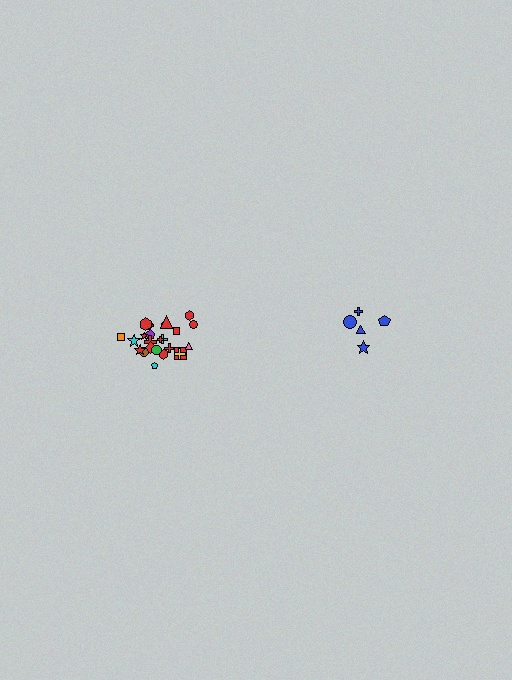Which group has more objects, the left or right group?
The left group.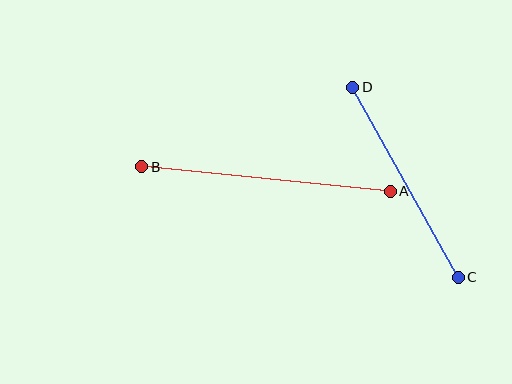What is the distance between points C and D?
The distance is approximately 217 pixels.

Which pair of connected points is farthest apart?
Points A and B are farthest apart.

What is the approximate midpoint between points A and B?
The midpoint is at approximately (266, 179) pixels.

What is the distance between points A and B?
The distance is approximately 250 pixels.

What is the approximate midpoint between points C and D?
The midpoint is at approximately (406, 182) pixels.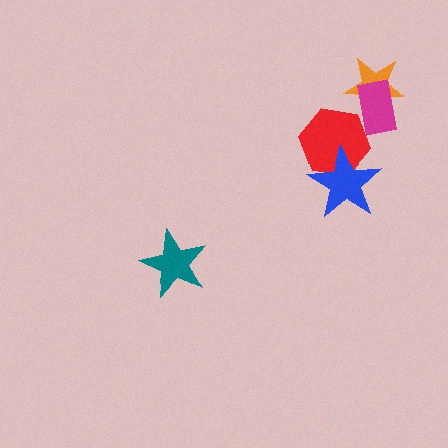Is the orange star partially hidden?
Yes, it is partially covered by another shape.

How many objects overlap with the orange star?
1 object overlaps with the orange star.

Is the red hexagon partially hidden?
Yes, it is partially covered by another shape.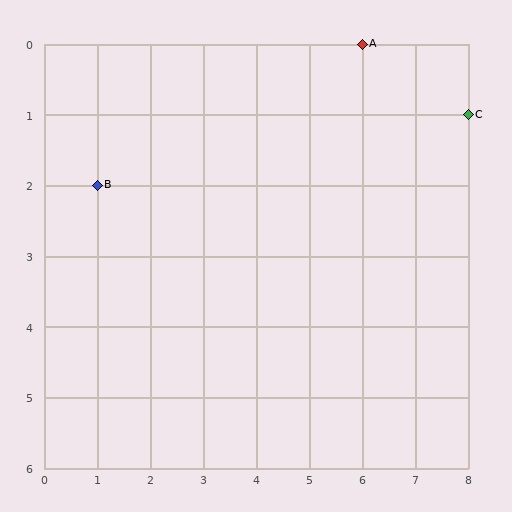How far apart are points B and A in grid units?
Points B and A are 5 columns and 2 rows apart (about 5.4 grid units diagonally).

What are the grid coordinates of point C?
Point C is at grid coordinates (8, 1).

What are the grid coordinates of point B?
Point B is at grid coordinates (1, 2).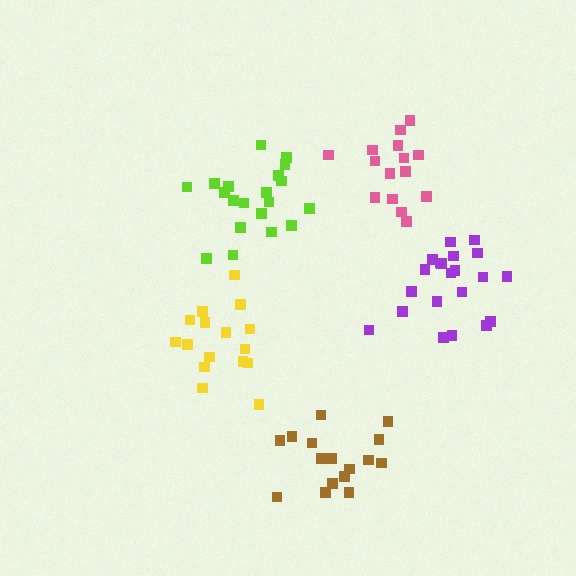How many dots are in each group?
Group 1: 20 dots, Group 2: 21 dots, Group 3: 16 dots, Group 4: 15 dots, Group 5: 16 dots (88 total).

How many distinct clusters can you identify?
There are 5 distinct clusters.